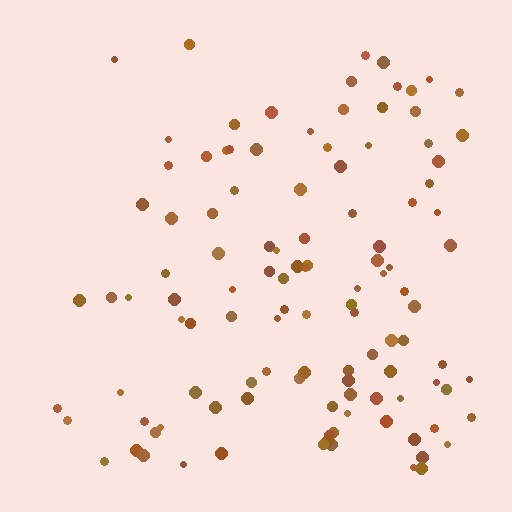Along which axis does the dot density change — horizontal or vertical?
Horizontal.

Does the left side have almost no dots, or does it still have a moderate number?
Still a moderate number, just noticeably fewer than the right.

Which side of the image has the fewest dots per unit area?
The left.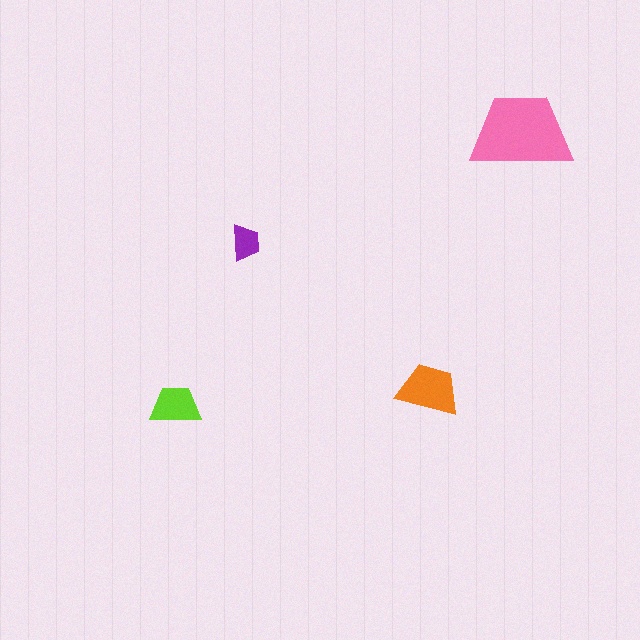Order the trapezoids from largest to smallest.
the pink one, the orange one, the lime one, the purple one.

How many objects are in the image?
There are 4 objects in the image.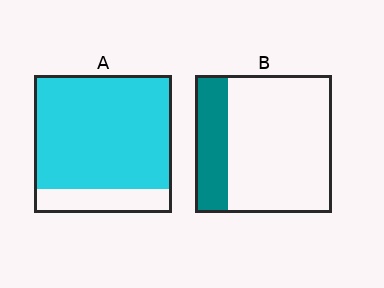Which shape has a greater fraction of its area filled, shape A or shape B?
Shape A.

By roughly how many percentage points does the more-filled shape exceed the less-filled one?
By roughly 60 percentage points (A over B).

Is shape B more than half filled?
No.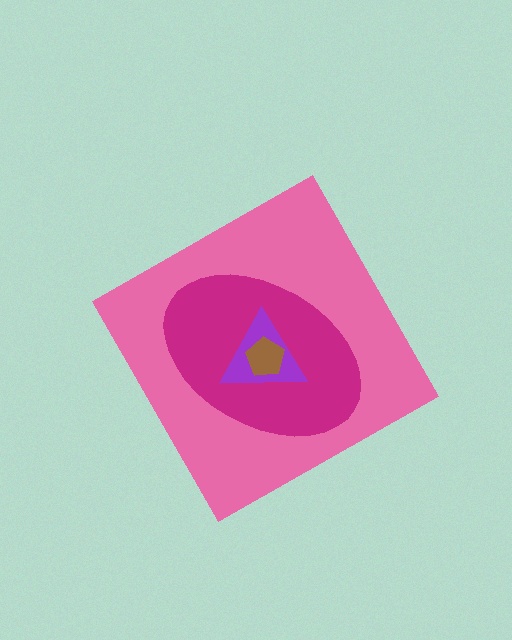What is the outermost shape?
The pink diamond.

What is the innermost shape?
The brown pentagon.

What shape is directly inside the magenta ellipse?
The purple triangle.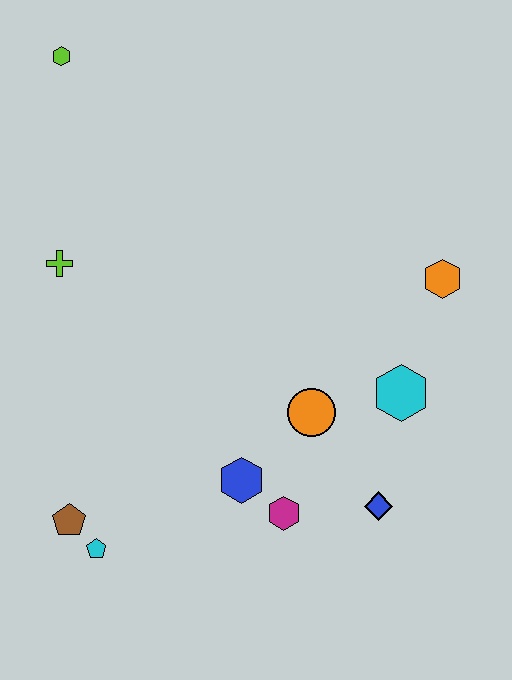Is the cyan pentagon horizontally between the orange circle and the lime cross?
Yes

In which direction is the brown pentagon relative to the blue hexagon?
The brown pentagon is to the left of the blue hexagon.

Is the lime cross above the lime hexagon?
No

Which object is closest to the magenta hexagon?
The blue hexagon is closest to the magenta hexagon.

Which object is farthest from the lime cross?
The blue diamond is farthest from the lime cross.